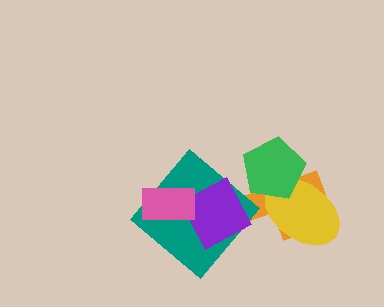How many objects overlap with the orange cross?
3 objects overlap with the orange cross.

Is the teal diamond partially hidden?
Yes, it is partially covered by another shape.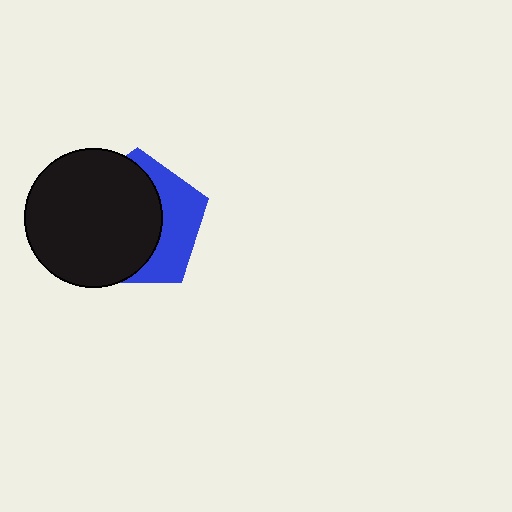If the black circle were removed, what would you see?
You would see the complete blue pentagon.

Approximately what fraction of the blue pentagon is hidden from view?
Roughly 63% of the blue pentagon is hidden behind the black circle.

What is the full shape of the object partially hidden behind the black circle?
The partially hidden object is a blue pentagon.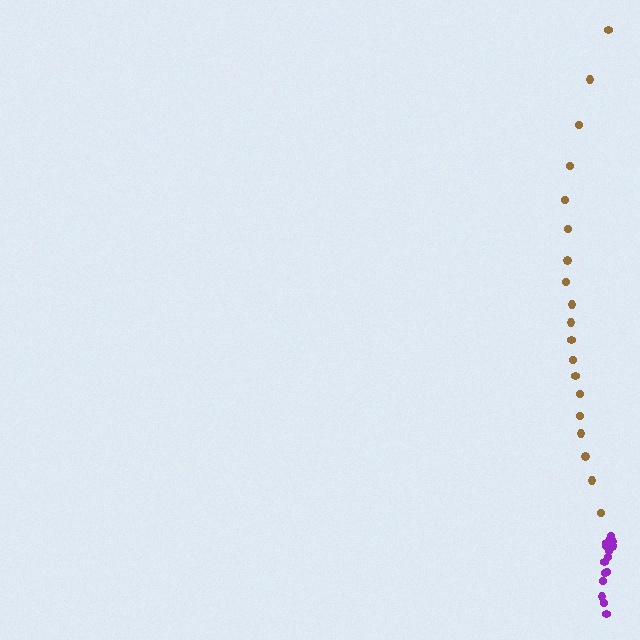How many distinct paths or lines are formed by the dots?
There are 2 distinct paths.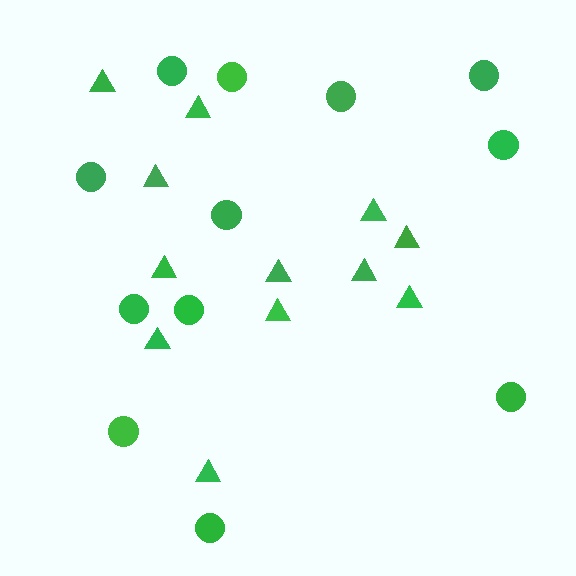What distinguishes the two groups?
There are 2 groups: one group of circles (12) and one group of triangles (12).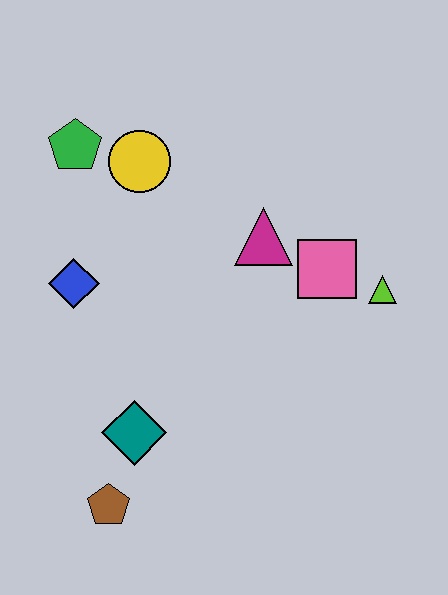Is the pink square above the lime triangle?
Yes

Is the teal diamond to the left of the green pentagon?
No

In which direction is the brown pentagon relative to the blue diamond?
The brown pentagon is below the blue diamond.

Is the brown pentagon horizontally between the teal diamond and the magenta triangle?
No